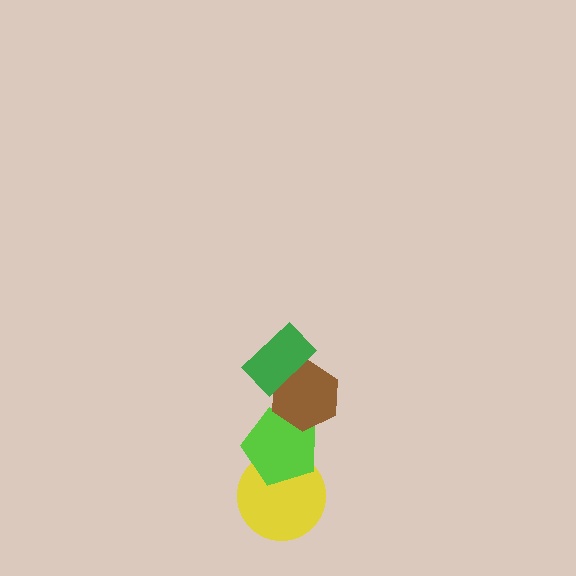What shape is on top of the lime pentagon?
The brown hexagon is on top of the lime pentagon.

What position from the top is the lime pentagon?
The lime pentagon is 3rd from the top.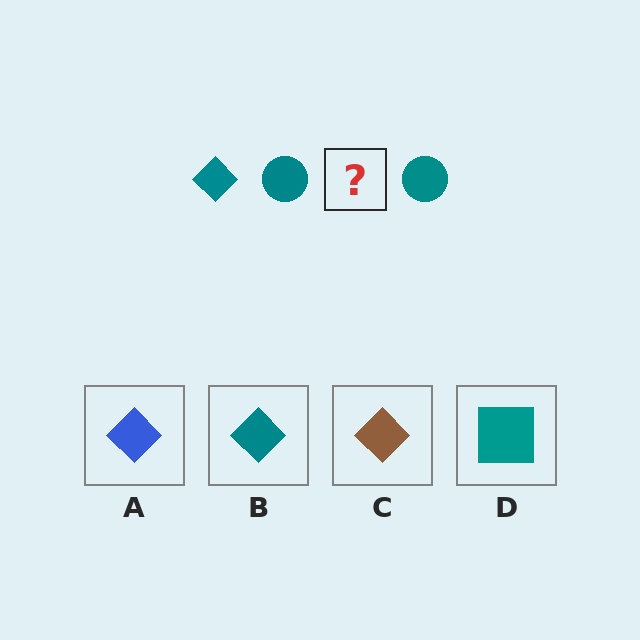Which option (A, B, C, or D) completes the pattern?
B.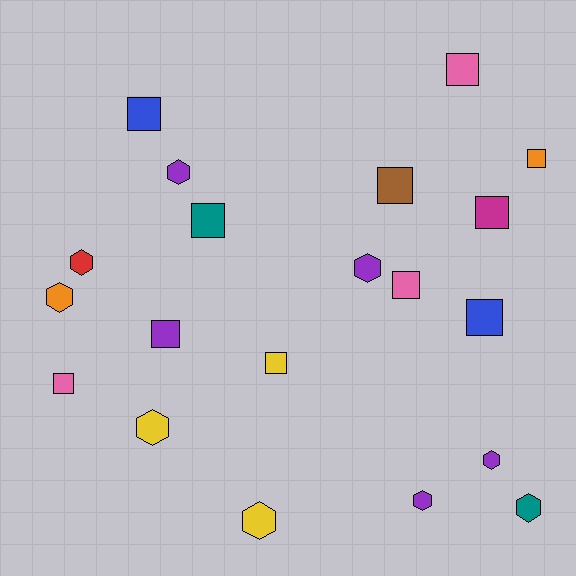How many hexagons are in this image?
There are 9 hexagons.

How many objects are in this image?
There are 20 objects.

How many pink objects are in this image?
There are 3 pink objects.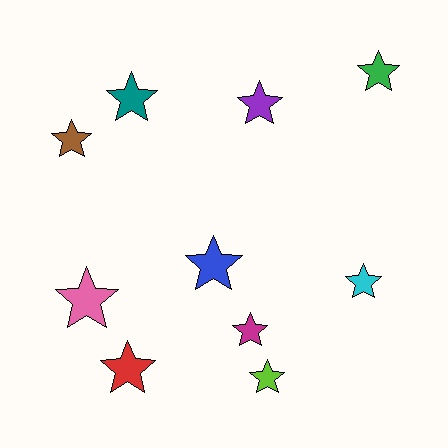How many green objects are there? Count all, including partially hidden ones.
There is 1 green object.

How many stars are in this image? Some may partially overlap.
There are 10 stars.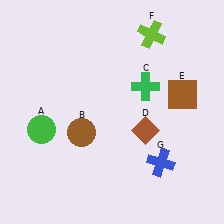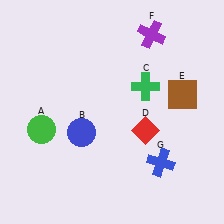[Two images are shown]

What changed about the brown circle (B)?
In Image 1, B is brown. In Image 2, it changed to blue.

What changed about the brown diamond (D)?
In Image 1, D is brown. In Image 2, it changed to red.